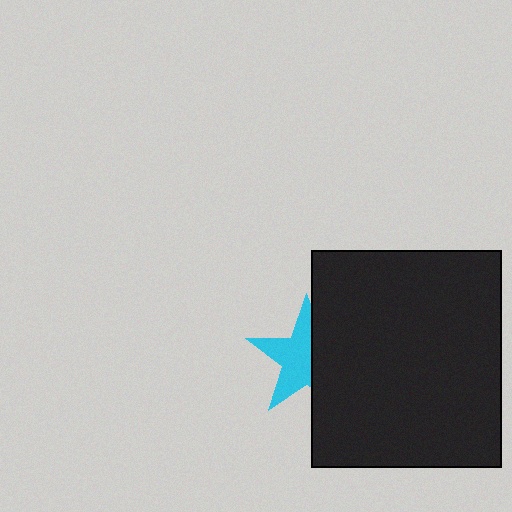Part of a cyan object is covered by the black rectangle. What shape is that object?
It is a star.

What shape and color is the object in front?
The object in front is a black rectangle.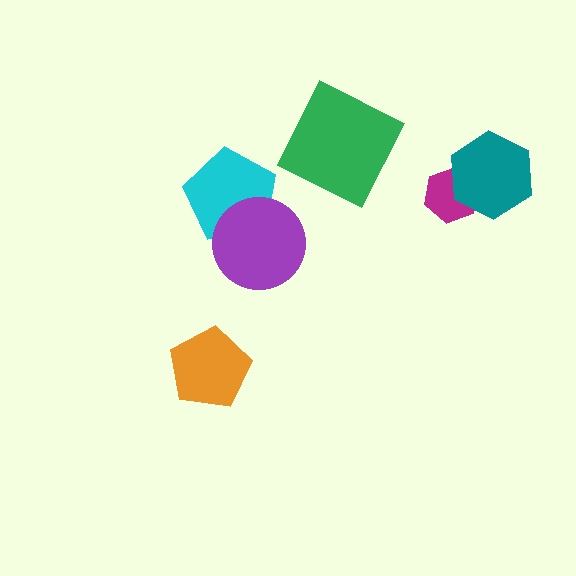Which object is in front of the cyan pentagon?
The purple circle is in front of the cyan pentagon.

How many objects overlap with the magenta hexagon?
1 object overlaps with the magenta hexagon.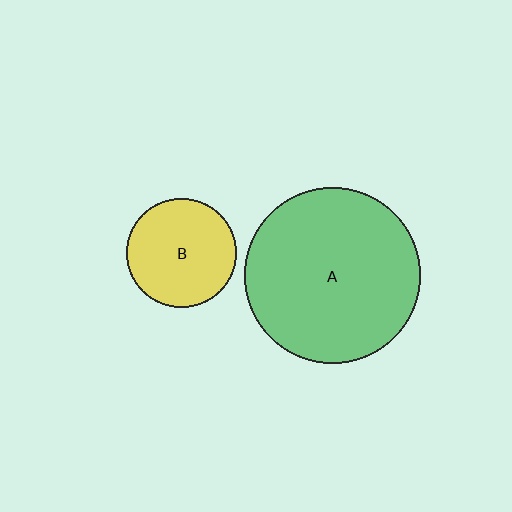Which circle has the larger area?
Circle A (green).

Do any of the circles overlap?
No, none of the circles overlap.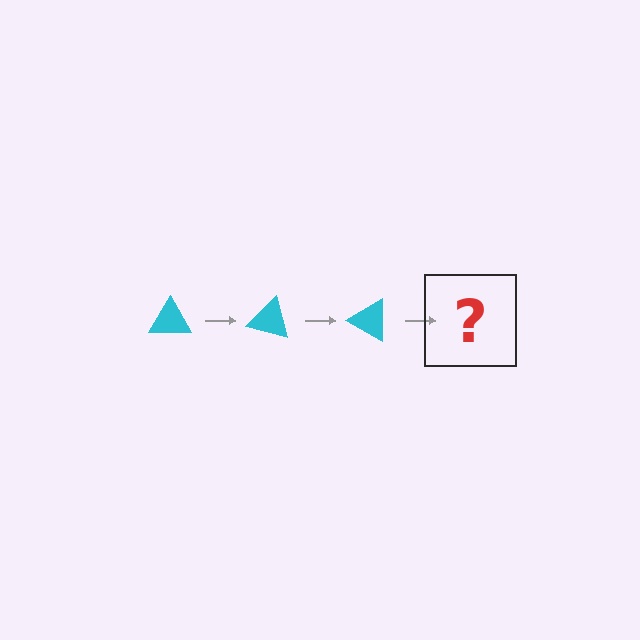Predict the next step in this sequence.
The next step is a cyan triangle rotated 45 degrees.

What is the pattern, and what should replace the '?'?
The pattern is that the triangle rotates 15 degrees each step. The '?' should be a cyan triangle rotated 45 degrees.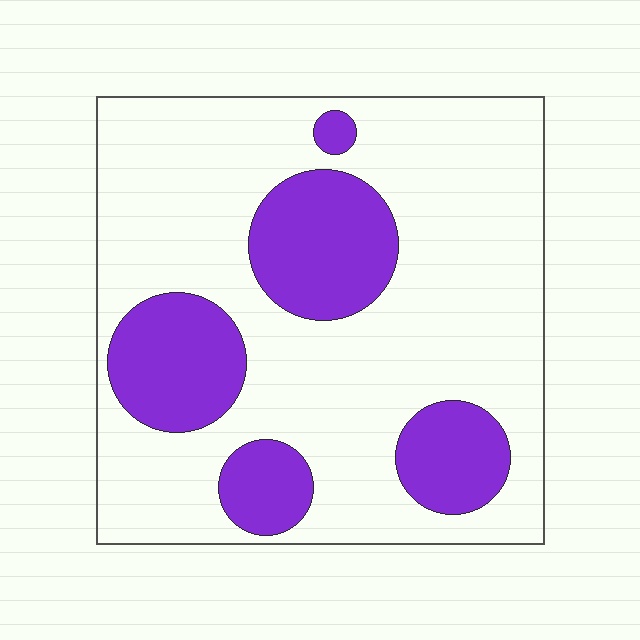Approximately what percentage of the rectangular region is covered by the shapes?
Approximately 25%.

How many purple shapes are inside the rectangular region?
5.